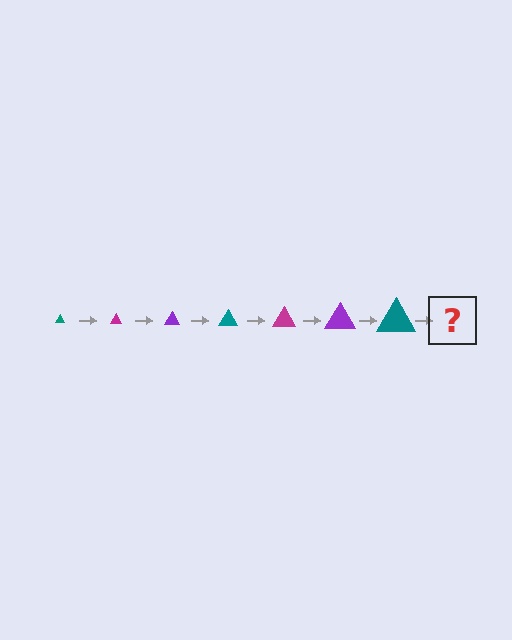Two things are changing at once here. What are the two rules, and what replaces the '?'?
The two rules are that the triangle grows larger each step and the color cycles through teal, magenta, and purple. The '?' should be a magenta triangle, larger than the previous one.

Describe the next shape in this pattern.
It should be a magenta triangle, larger than the previous one.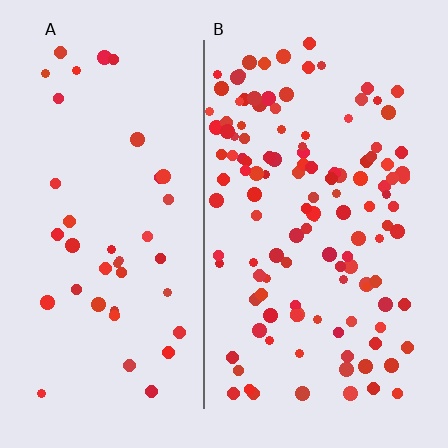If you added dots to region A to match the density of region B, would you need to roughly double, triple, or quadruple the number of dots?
Approximately triple.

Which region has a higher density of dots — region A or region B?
B (the right).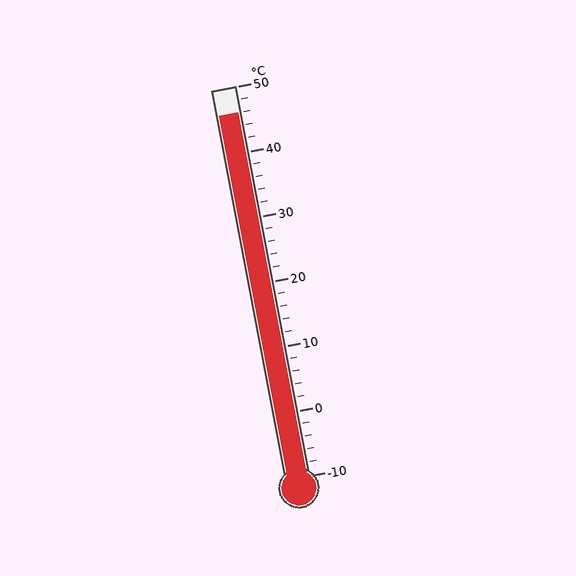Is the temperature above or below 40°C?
The temperature is above 40°C.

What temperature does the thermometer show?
The thermometer shows approximately 46°C.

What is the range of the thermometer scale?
The thermometer scale ranges from -10°C to 50°C.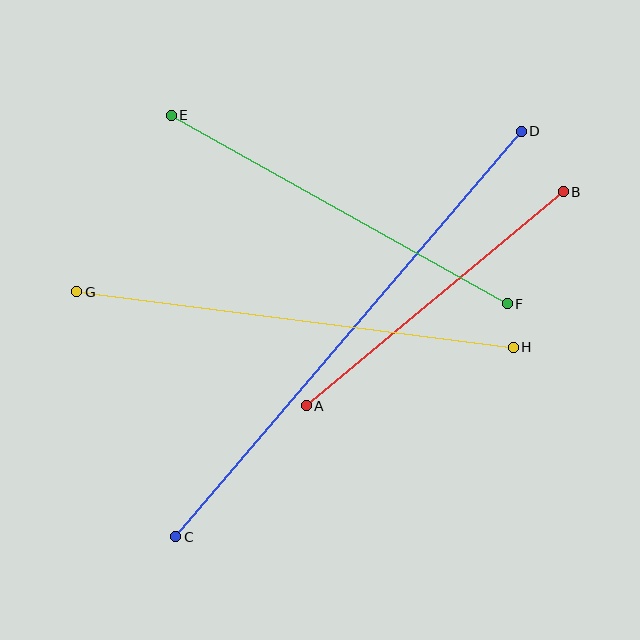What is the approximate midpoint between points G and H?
The midpoint is at approximately (295, 319) pixels.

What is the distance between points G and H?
The distance is approximately 440 pixels.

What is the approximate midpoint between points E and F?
The midpoint is at approximately (339, 210) pixels.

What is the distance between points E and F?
The distance is approximately 386 pixels.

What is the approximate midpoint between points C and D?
The midpoint is at approximately (349, 334) pixels.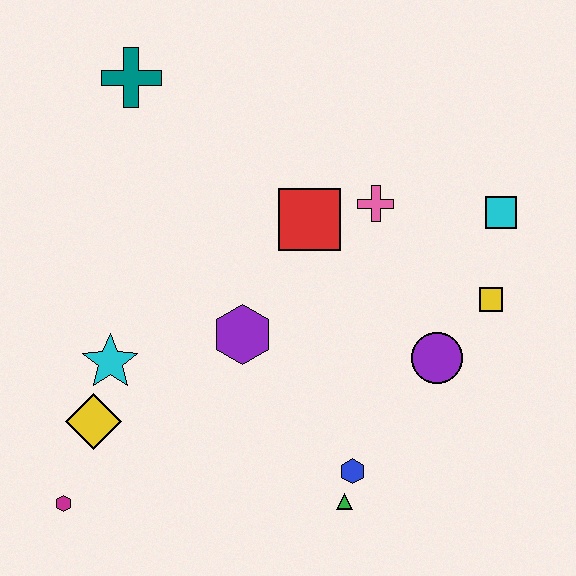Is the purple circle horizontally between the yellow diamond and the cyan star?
No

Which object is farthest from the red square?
The magenta hexagon is farthest from the red square.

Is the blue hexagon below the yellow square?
Yes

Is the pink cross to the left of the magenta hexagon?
No